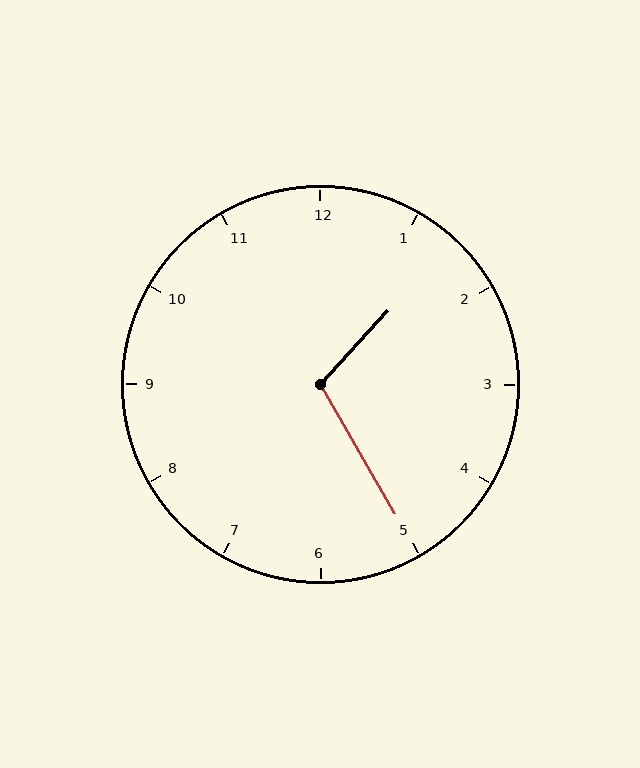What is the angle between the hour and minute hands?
Approximately 108 degrees.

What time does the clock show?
1:25.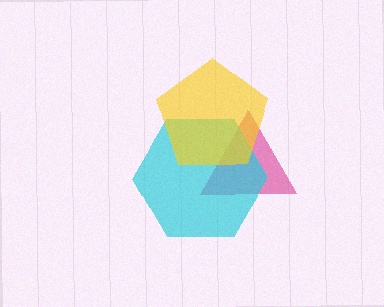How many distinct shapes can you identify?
There are 3 distinct shapes: a pink triangle, a cyan hexagon, a yellow pentagon.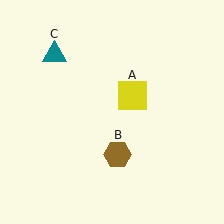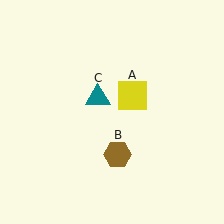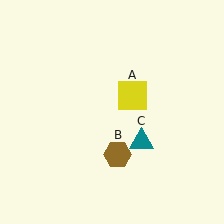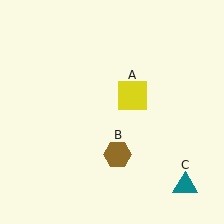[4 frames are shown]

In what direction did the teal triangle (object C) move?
The teal triangle (object C) moved down and to the right.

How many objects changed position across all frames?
1 object changed position: teal triangle (object C).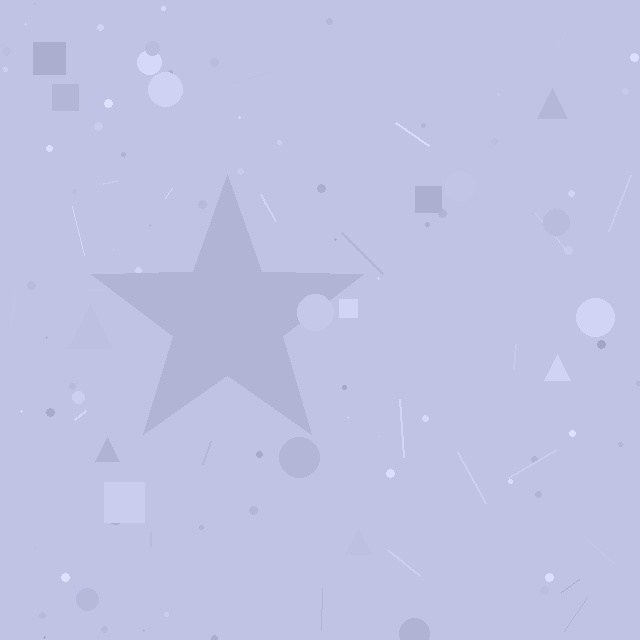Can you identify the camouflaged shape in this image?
The camouflaged shape is a star.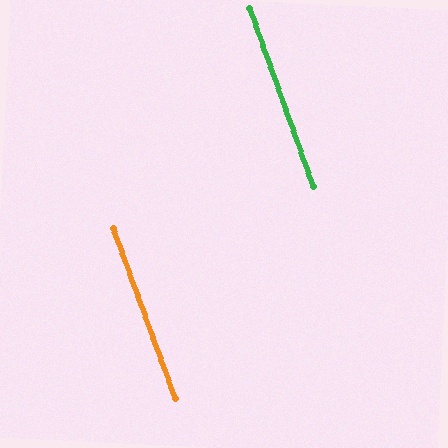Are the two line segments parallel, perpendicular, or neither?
Parallel — their directions differ by only 0.3°.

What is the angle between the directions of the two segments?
Approximately 0 degrees.